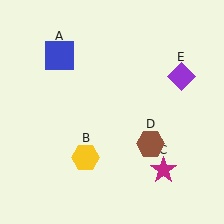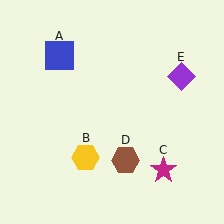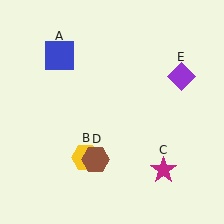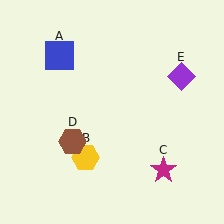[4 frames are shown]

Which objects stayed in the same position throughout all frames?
Blue square (object A) and yellow hexagon (object B) and magenta star (object C) and purple diamond (object E) remained stationary.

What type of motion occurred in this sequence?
The brown hexagon (object D) rotated clockwise around the center of the scene.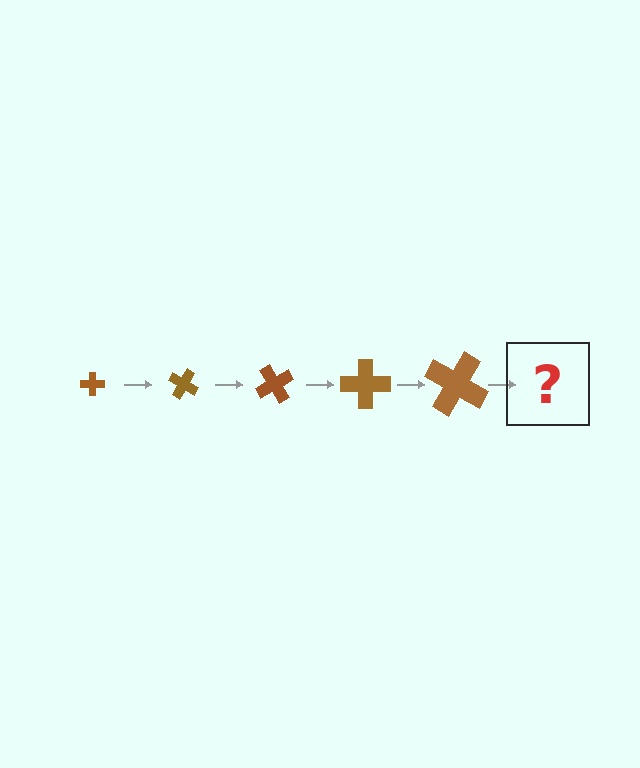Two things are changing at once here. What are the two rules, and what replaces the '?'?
The two rules are that the cross grows larger each step and it rotates 30 degrees each step. The '?' should be a cross, larger than the previous one and rotated 150 degrees from the start.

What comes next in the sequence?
The next element should be a cross, larger than the previous one and rotated 150 degrees from the start.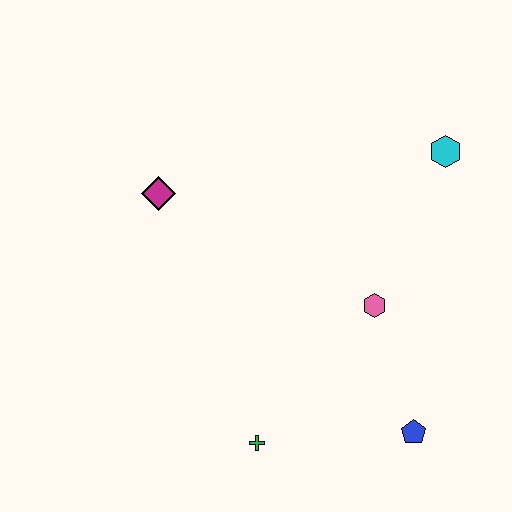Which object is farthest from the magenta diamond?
The blue pentagon is farthest from the magenta diamond.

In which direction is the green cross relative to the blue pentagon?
The green cross is to the left of the blue pentagon.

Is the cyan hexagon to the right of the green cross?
Yes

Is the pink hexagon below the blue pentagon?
No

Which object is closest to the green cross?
The blue pentagon is closest to the green cross.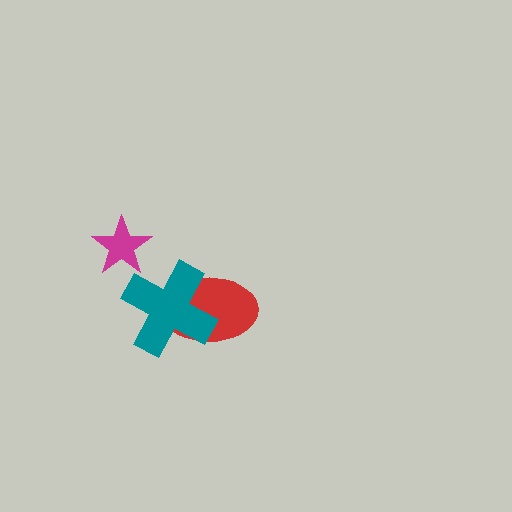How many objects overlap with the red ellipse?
1 object overlaps with the red ellipse.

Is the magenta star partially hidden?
No, no other shape covers it.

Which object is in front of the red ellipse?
The teal cross is in front of the red ellipse.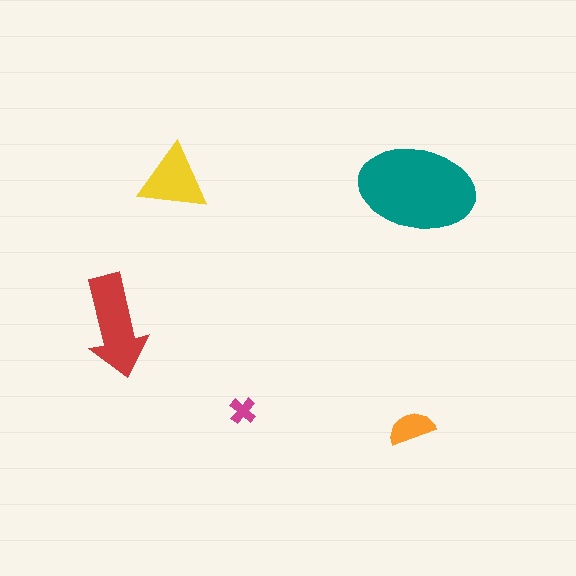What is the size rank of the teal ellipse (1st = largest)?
1st.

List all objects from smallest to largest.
The magenta cross, the orange semicircle, the yellow triangle, the red arrow, the teal ellipse.